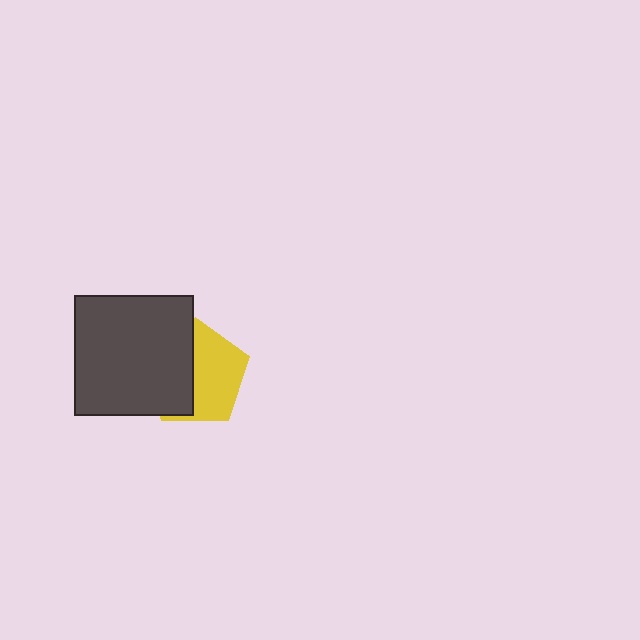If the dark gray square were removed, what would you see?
You would see the complete yellow pentagon.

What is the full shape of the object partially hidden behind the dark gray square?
The partially hidden object is a yellow pentagon.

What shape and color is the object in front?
The object in front is a dark gray square.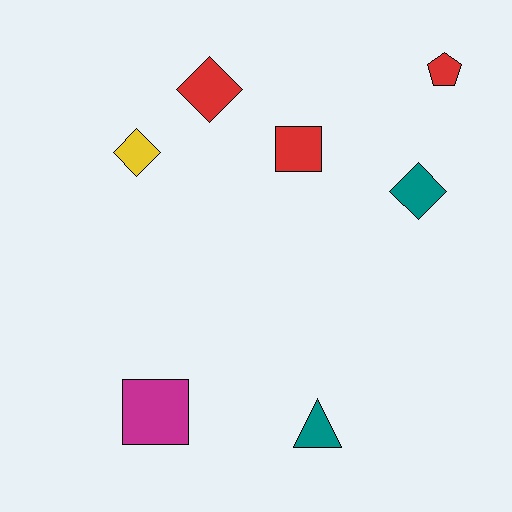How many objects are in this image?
There are 7 objects.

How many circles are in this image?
There are no circles.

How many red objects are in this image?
There are 3 red objects.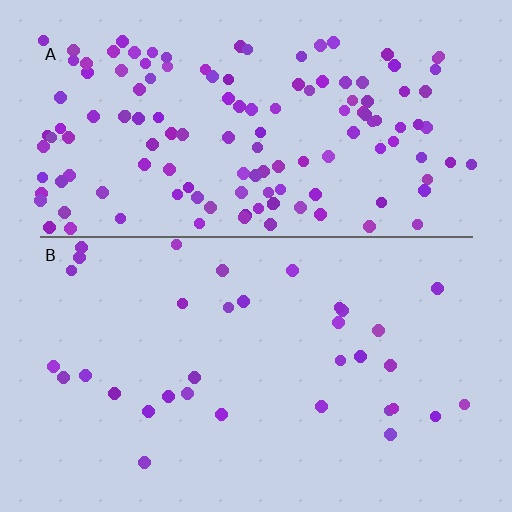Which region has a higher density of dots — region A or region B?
A (the top).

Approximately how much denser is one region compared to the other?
Approximately 4.1× — region A over region B.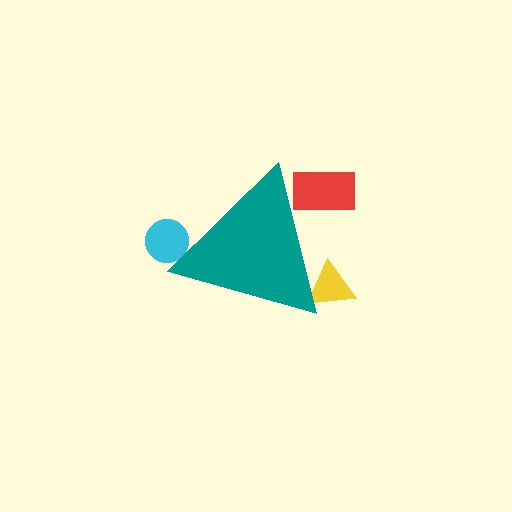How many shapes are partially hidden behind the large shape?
3 shapes are partially hidden.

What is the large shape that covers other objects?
A teal triangle.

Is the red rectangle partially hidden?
Yes, the red rectangle is partially hidden behind the teal triangle.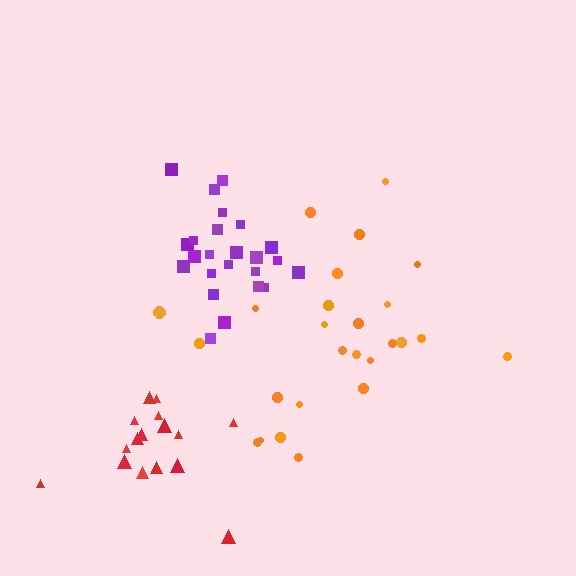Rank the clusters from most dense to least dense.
purple, red, orange.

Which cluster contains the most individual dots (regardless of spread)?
Orange (26).